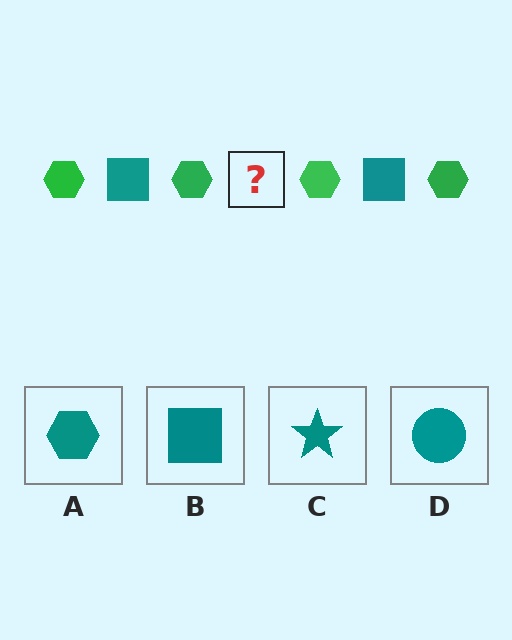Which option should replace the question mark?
Option B.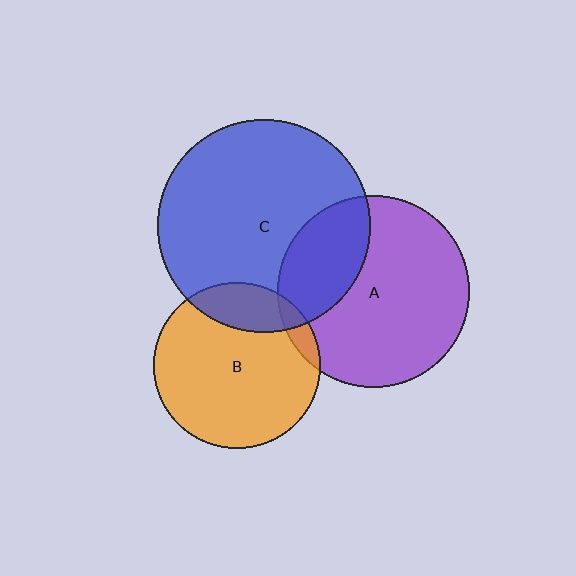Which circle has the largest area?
Circle C (blue).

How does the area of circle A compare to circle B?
Approximately 1.3 times.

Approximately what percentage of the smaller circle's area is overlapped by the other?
Approximately 5%.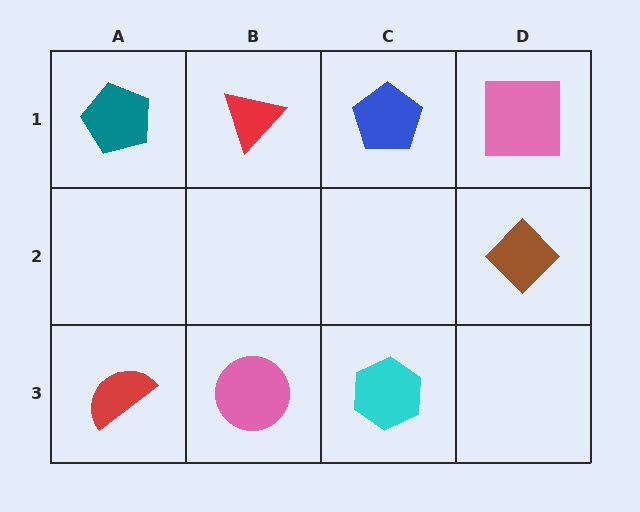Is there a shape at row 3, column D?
No, that cell is empty.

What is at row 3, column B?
A pink circle.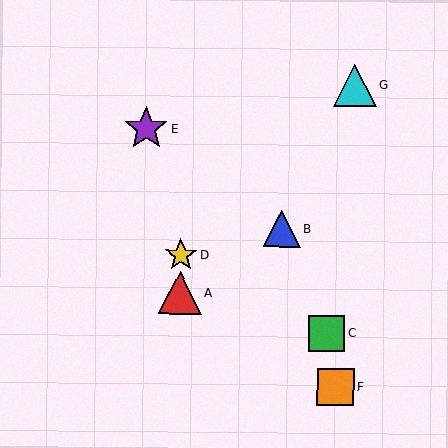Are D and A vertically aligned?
Yes, both are at x≈181.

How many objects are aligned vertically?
2 objects (A, D) are aligned vertically.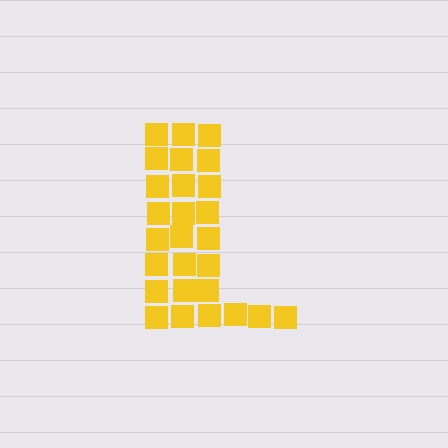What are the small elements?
The small elements are squares.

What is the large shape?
The large shape is the letter L.